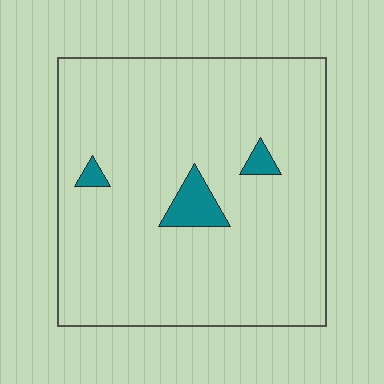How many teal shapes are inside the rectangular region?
3.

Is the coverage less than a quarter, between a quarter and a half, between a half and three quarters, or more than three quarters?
Less than a quarter.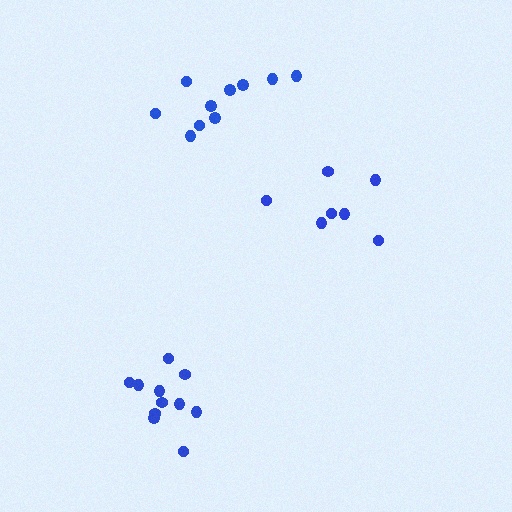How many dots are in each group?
Group 1: 7 dots, Group 2: 11 dots, Group 3: 10 dots (28 total).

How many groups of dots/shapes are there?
There are 3 groups.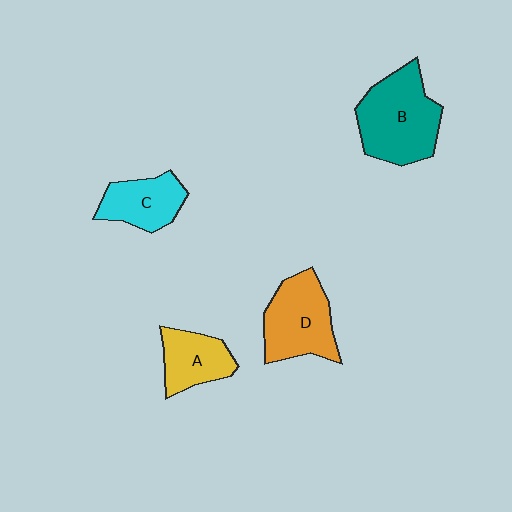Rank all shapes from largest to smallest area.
From largest to smallest: B (teal), D (orange), C (cyan), A (yellow).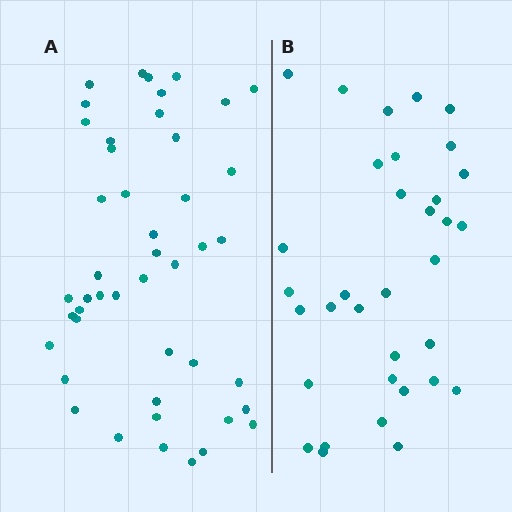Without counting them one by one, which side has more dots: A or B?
Region A (the left region) has more dots.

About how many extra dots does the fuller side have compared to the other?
Region A has roughly 12 or so more dots than region B.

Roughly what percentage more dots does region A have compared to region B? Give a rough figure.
About 35% more.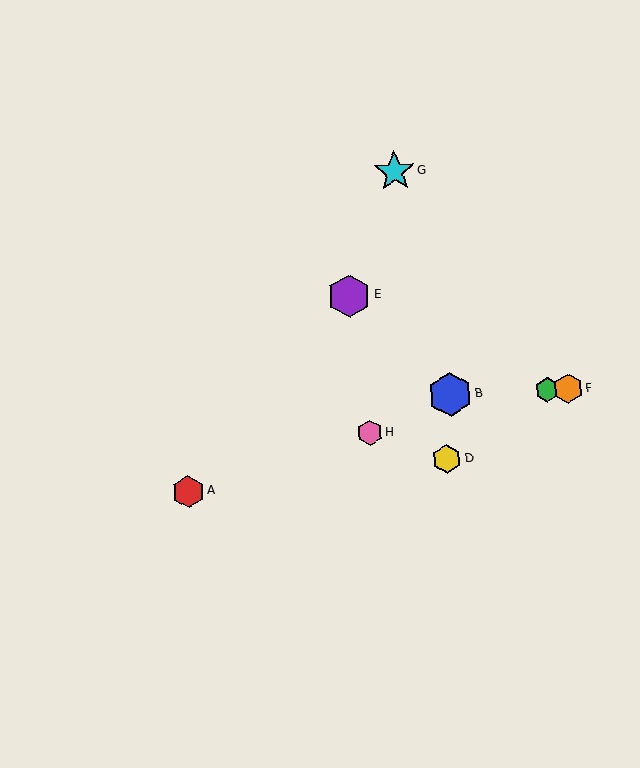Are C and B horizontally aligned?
Yes, both are at y≈390.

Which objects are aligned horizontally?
Objects B, C, F are aligned horizontally.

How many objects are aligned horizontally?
3 objects (B, C, F) are aligned horizontally.